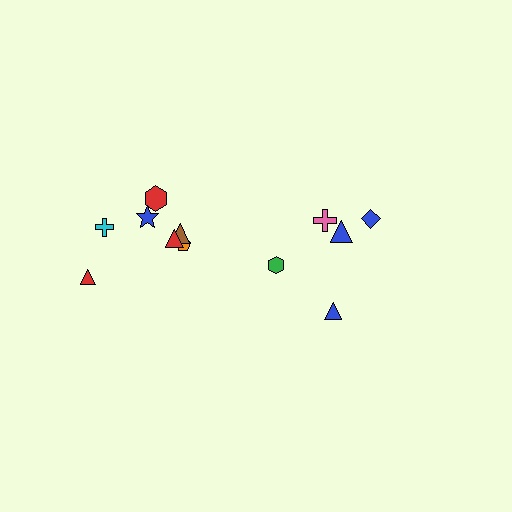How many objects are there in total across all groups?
There are 12 objects.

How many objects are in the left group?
There are 7 objects.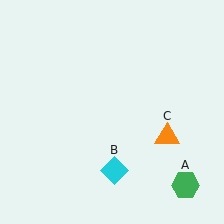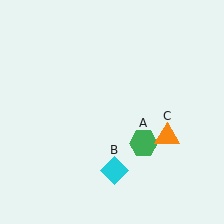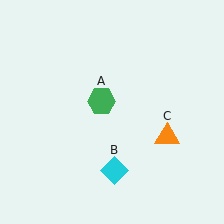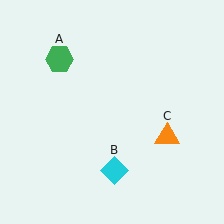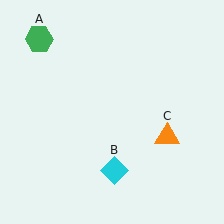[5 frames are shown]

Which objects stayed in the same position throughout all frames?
Cyan diamond (object B) and orange triangle (object C) remained stationary.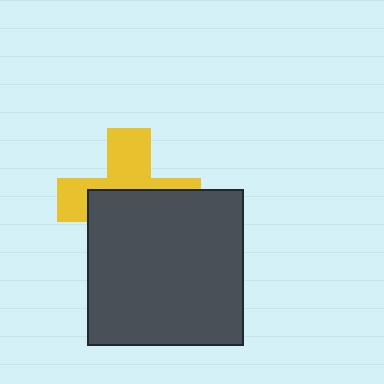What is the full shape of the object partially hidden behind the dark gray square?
The partially hidden object is a yellow cross.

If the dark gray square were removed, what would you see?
You would see the complete yellow cross.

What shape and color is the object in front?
The object in front is a dark gray square.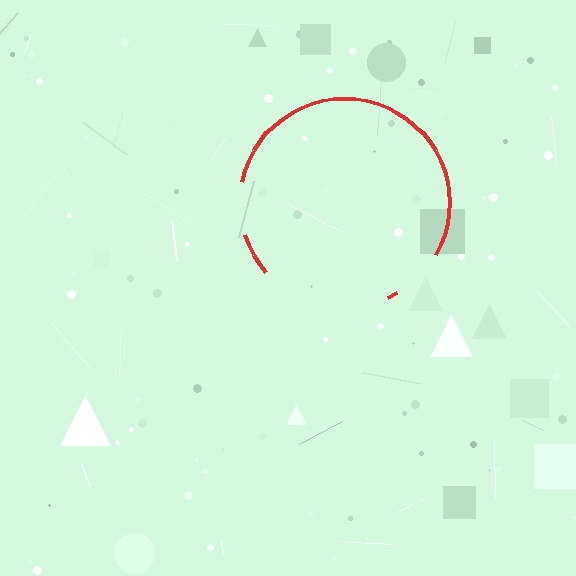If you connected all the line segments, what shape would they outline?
They would outline a circle.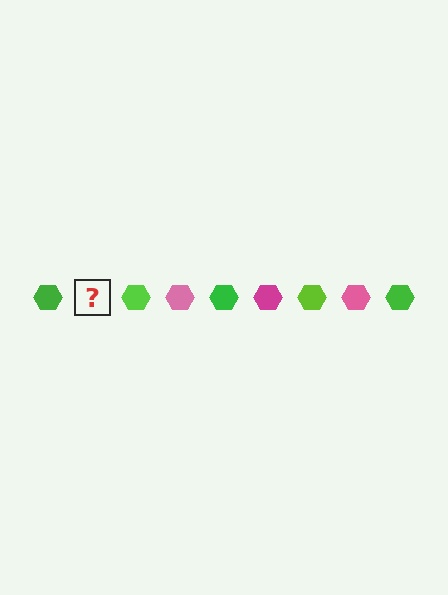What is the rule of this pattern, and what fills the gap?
The rule is that the pattern cycles through green, magenta, lime, pink hexagons. The gap should be filled with a magenta hexagon.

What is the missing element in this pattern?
The missing element is a magenta hexagon.